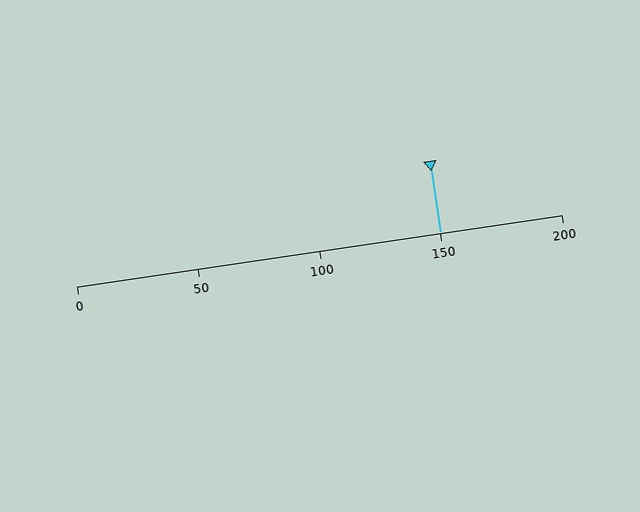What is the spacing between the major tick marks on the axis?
The major ticks are spaced 50 apart.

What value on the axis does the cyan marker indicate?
The marker indicates approximately 150.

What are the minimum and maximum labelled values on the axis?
The axis runs from 0 to 200.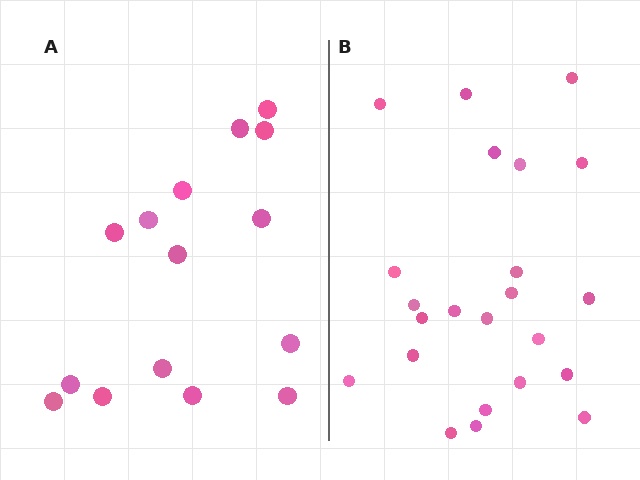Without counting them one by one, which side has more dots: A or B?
Region B (the right region) has more dots.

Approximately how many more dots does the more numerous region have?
Region B has roughly 8 or so more dots than region A.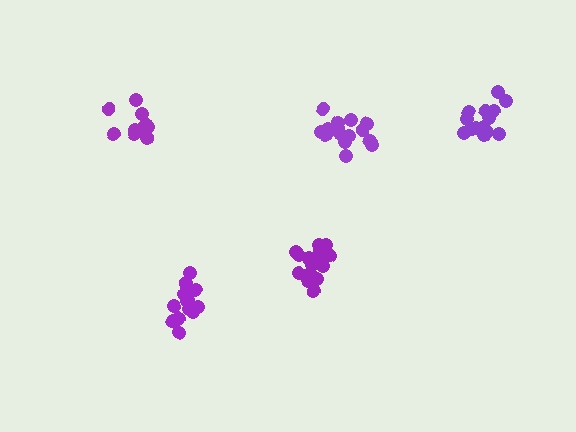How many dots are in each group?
Group 1: 16 dots, Group 2: 14 dots, Group 3: 16 dots, Group 4: 11 dots, Group 5: 15 dots (72 total).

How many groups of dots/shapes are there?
There are 5 groups.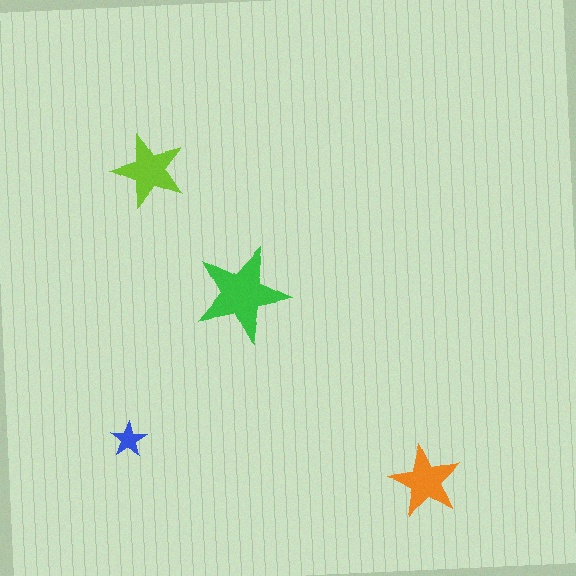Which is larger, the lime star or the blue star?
The lime one.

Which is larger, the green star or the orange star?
The green one.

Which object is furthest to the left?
The blue star is leftmost.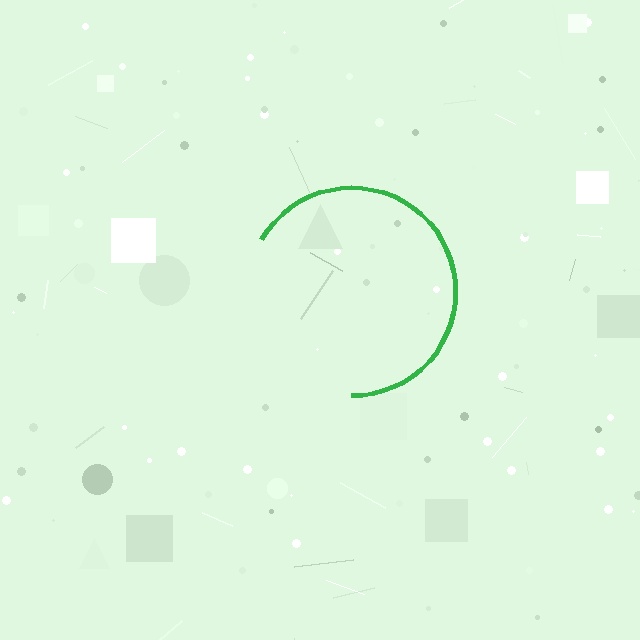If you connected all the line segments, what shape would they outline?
They would outline a circle.